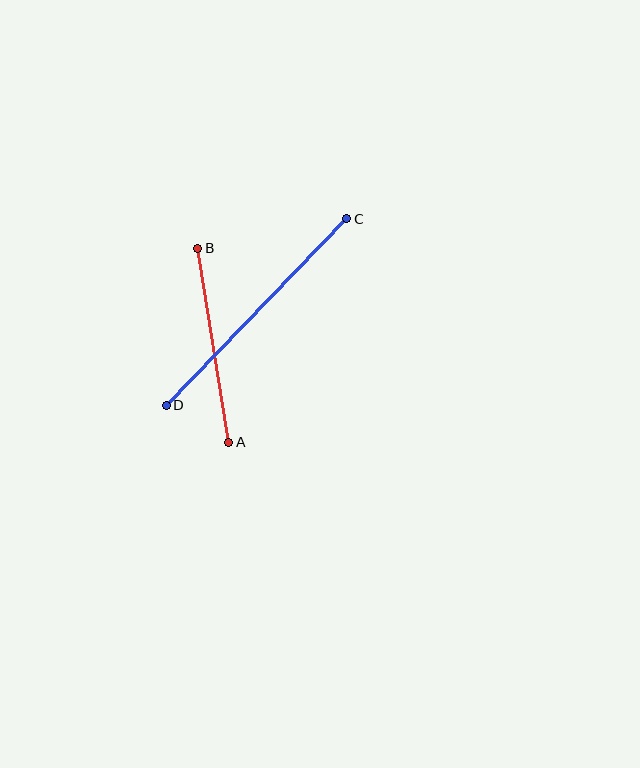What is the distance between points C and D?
The distance is approximately 260 pixels.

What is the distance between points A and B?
The distance is approximately 196 pixels.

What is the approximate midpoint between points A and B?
The midpoint is at approximately (213, 345) pixels.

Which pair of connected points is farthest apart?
Points C and D are farthest apart.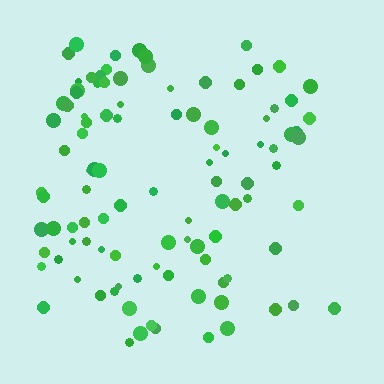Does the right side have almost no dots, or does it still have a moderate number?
Still a moderate number, just noticeably fewer than the left.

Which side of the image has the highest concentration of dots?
The left.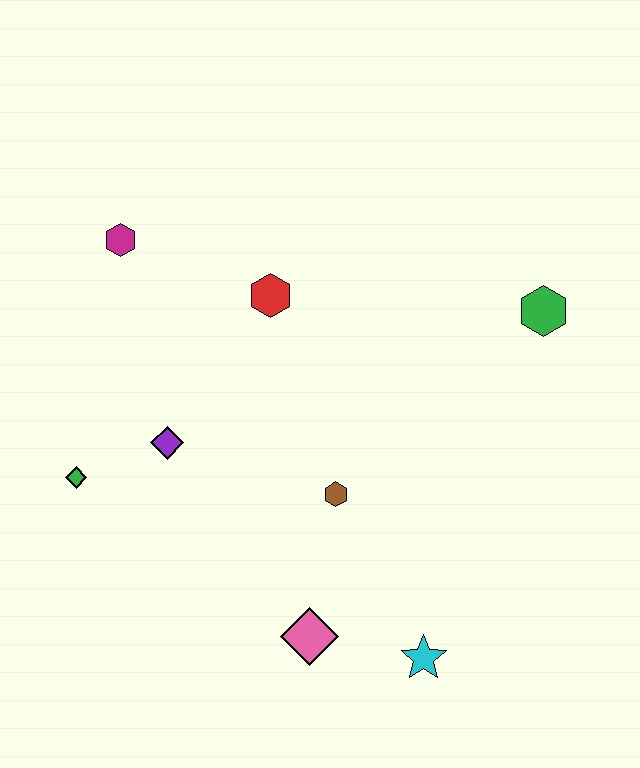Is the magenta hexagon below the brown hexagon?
No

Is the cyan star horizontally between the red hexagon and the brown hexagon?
No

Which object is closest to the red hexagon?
The magenta hexagon is closest to the red hexagon.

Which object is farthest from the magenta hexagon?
The cyan star is farthest from the magenta hexagon.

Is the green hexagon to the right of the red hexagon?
Yes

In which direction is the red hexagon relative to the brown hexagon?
The red hexagon is above the brown hexagon.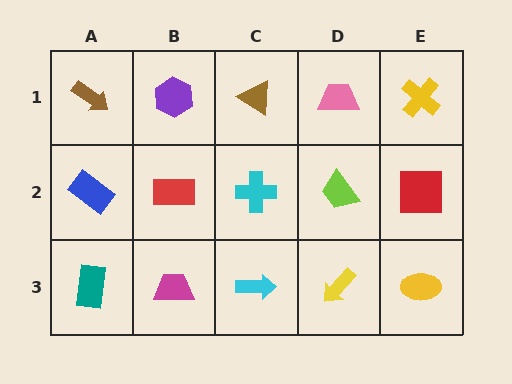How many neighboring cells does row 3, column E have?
2.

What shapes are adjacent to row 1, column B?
A red rectangle (row 2, column B), a brown arrow (row 1, column A), a brown triangle (row 1, column C).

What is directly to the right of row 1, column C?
A pink trapezoid.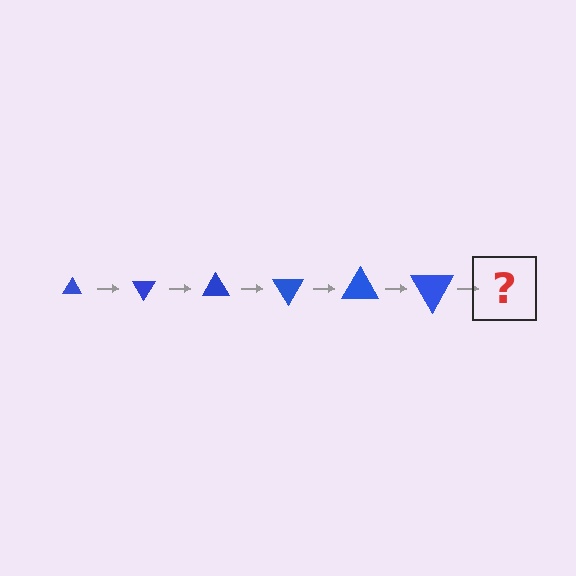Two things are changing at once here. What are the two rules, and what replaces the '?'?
The two rules are that the triangle grows larger each step and it rotates 60 degrees each step. The '?' should be a triangle, larger than the previous one and rotated 360 degrees from the start.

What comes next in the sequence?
The next element should be a triangle, larger than the previous one and rotated 360 degrees from the start.